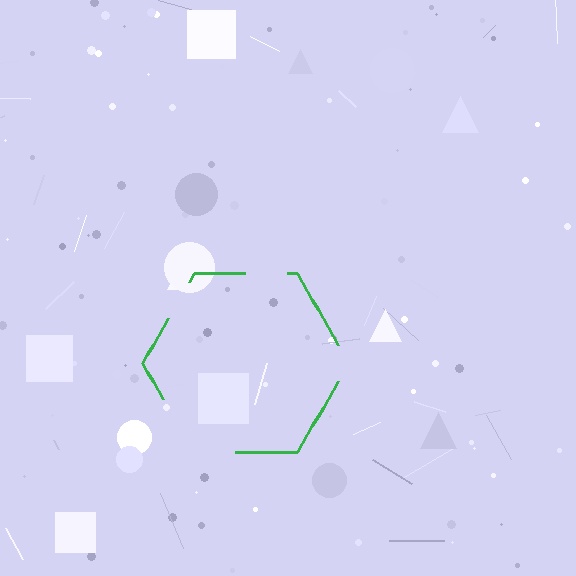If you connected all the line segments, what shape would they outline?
They would outline a hexagon.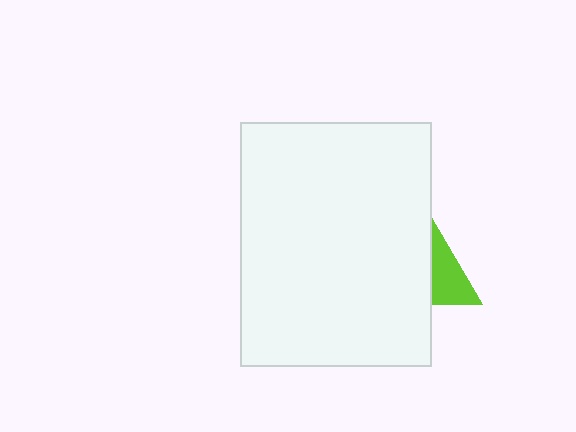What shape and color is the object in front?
The object in front is a white rectangle.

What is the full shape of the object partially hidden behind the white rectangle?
The partially hidden object is a lime triangle.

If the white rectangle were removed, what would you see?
You would see the complete lime triangle.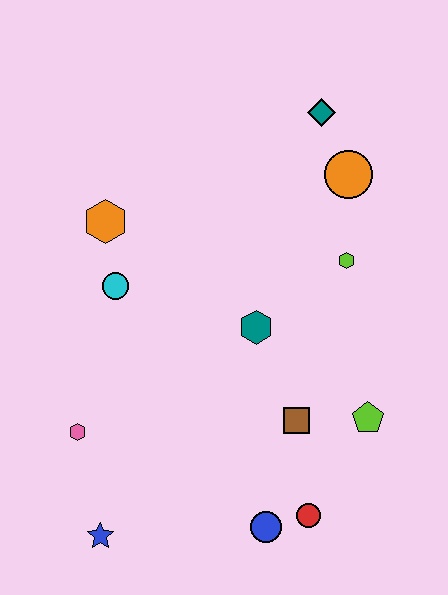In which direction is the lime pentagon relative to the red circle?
The lime pentagon is above the red circle.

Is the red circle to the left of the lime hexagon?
Yes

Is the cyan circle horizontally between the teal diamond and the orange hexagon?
Yes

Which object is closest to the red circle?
The blue circle is closest to the red circle.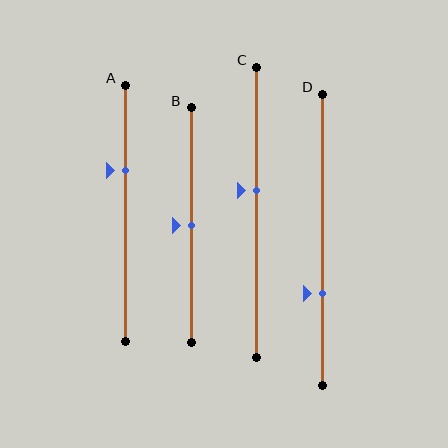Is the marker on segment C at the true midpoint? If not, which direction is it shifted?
No, the marker on segment C is shifted upward by about 7% of the segment length.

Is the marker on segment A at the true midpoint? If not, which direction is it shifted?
No, the marker on segment A is shifted upward by about 17% of the segment length.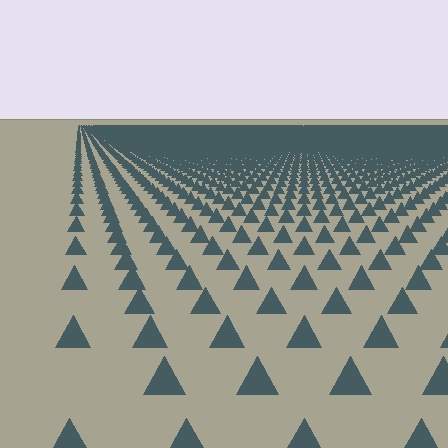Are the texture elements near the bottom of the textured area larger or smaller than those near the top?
Larger. Near the bottom, elements are closer to the viewer and appear at a bigger on-screen size.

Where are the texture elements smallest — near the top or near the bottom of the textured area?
Near the top.